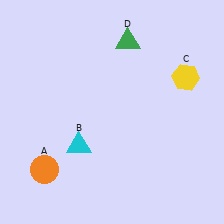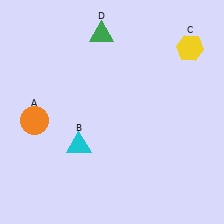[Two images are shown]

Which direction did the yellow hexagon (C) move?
The yellow hexagon (C) moved up.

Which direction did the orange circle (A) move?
The orange circle (A) moved up.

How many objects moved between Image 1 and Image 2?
3 objects moved between the two images.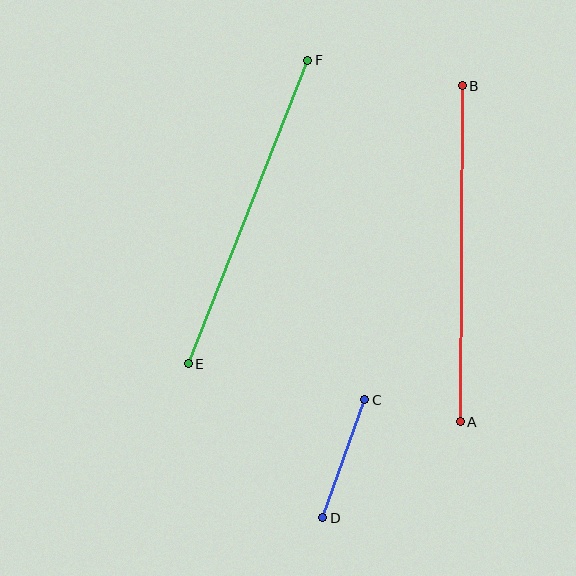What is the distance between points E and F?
The distance is approximately 326 pixels.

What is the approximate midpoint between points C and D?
The midpoint is at approximately (344, 459) pixels.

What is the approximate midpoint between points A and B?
The midpoint is at approximately (461, 254) pixels.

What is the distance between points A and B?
The distance is approximately 336 pixels.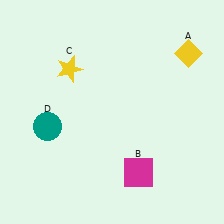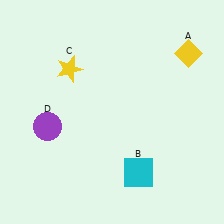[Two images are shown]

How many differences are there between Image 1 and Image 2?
There are 2 differences between the two images.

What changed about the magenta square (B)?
In Image 1, B is magenta. In Image 2, it changed to cyan.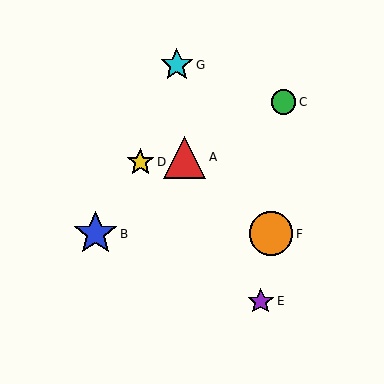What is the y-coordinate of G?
Object G is at y≈65.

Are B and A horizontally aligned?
No, B is at y≈234 and A is at y≈157.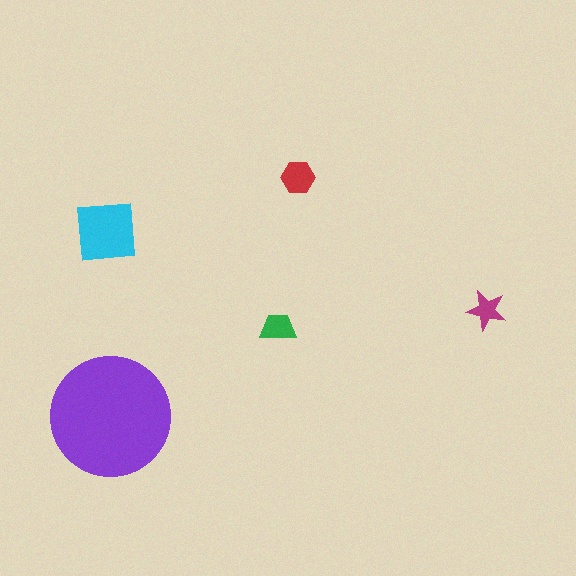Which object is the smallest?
The magenta star.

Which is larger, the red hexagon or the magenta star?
The red hexagon.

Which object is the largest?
The purple circle.